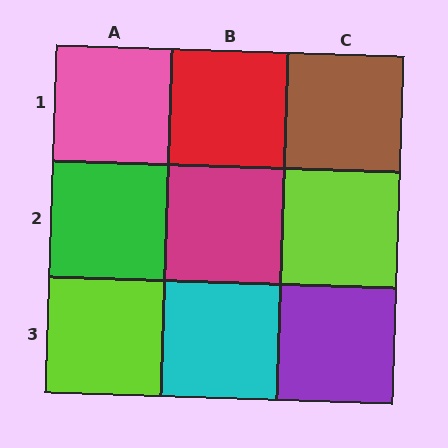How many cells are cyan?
1 cell is cyan.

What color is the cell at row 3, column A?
Lime.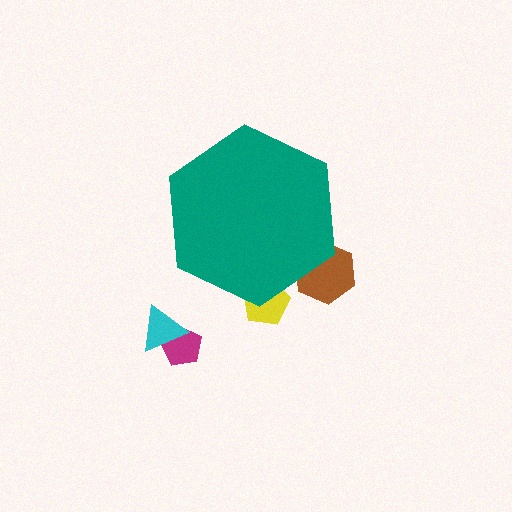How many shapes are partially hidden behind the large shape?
2 shapes are partially hidden.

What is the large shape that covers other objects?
A teal hexagon.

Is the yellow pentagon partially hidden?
Yes, the yellow pentagon is partially hidden behind the teal hexagon.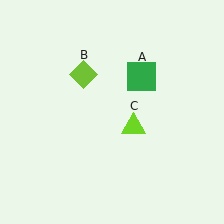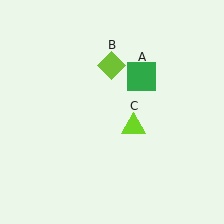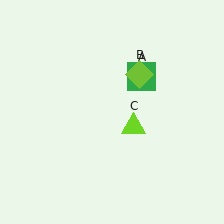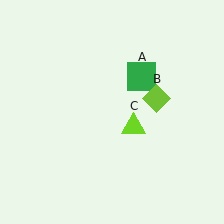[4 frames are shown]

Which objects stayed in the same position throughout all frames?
Green square (object A) and lime triangle (object C) remained stationary.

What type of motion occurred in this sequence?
The lime diamond (object B) rotated clockwise around the center of the scene.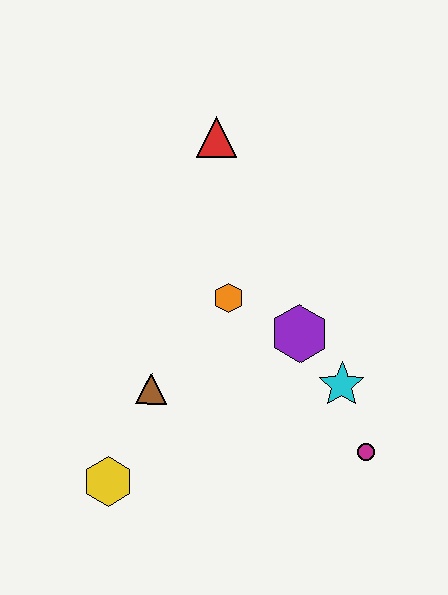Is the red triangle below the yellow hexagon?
No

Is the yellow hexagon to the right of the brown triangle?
No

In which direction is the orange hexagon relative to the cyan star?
The orange hexagon is to the left of the cyan star.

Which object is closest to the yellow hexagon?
The brown triangle is closest to the yellow hexagon.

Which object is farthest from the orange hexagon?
The yellow hexagon is farthest from the orange hexagon.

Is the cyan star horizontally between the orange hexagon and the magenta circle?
Yes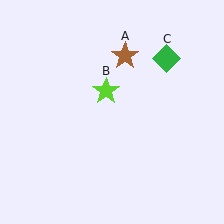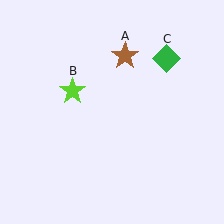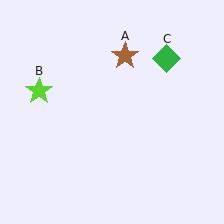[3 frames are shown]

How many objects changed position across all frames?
1 object changed position: lime star (object B).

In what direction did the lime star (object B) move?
The lime star (object B) moved left.